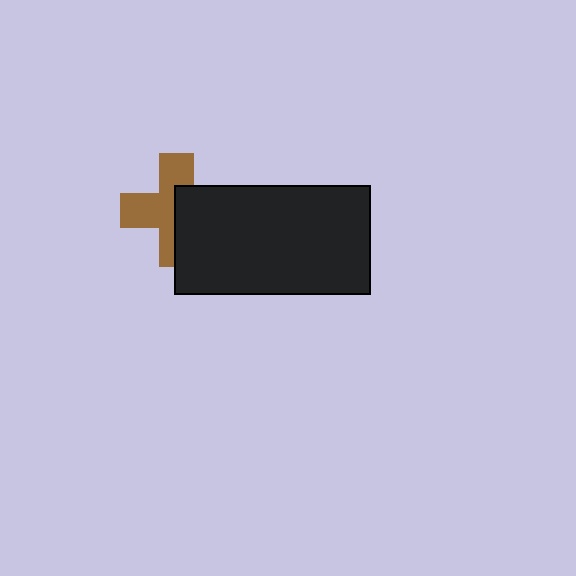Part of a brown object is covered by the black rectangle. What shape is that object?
It is a cross.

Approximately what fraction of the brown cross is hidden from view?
Roughly 45% of the brown cross is hidden behind the black rectangle.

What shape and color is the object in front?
The object in front is a black rectangle.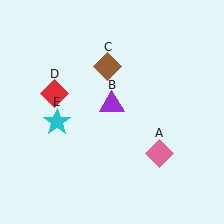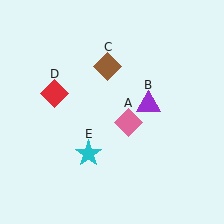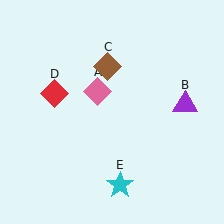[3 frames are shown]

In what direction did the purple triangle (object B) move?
The purple triangle (object B) moved right.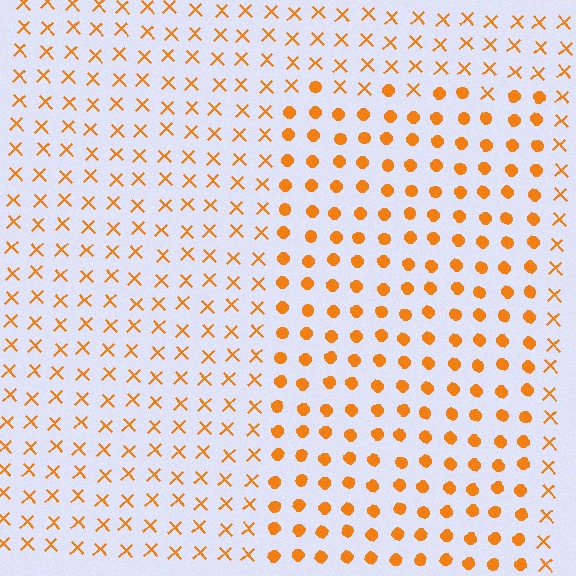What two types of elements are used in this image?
The image uses circles inside the rectangle region and X marks outside it.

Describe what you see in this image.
The image is filled with small orange elements arranged in a uniform grid. A rectangle-shaped region contains circles, while the surrounding area contains X marks. The boundary is defined purely by the change in element shape.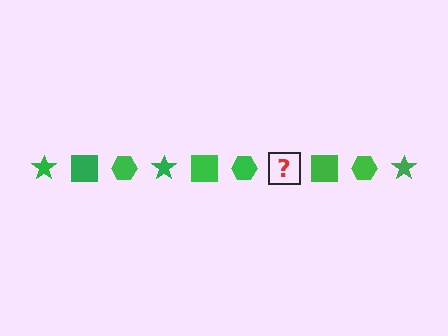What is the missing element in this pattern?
The missing element is a green star.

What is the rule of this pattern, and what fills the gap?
The rule is that the pattern cycles through star, square, hexagon shapes in green. The gap should be filled with a green star.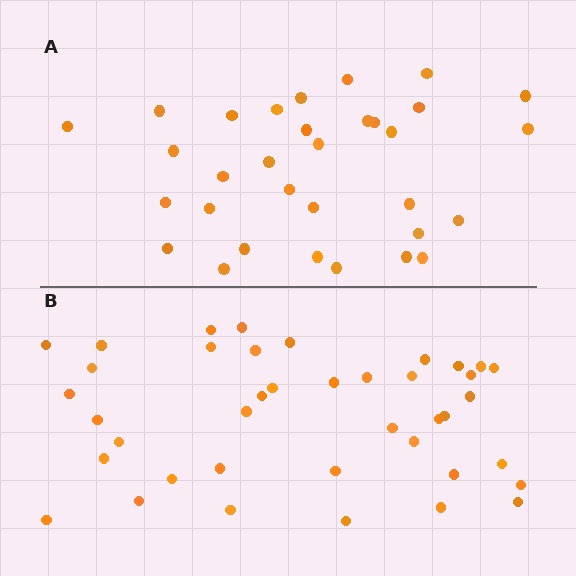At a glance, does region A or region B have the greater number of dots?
Region B (the bottom region) has more dots.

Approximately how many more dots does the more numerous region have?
Region B has roughly 8 or so more dots than region A.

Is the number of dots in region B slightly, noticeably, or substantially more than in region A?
Region B has noticeably more, but not dramatically so. The ratio is roughly 1.2 to 1.